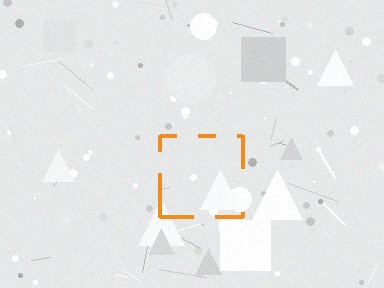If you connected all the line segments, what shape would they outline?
They would outline a square.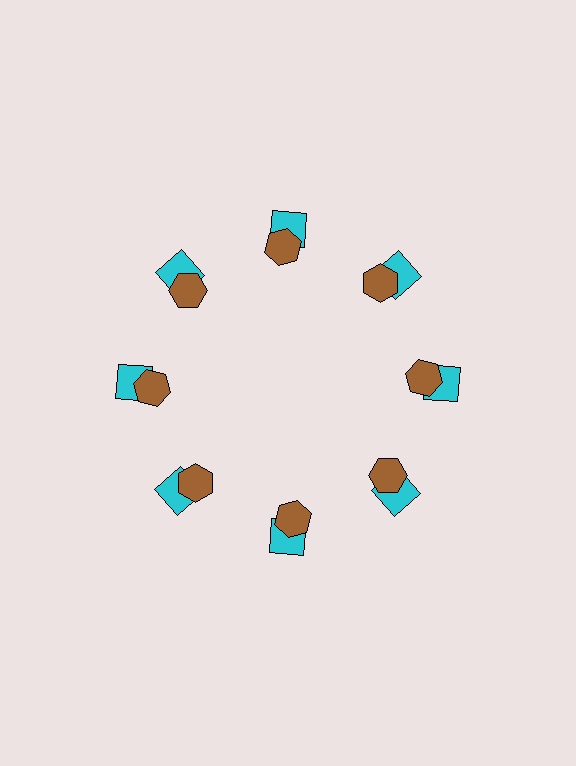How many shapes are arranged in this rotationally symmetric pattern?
There are 16 shapes, arranged in 8 groups of 2.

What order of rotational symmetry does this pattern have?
This pattern has 8-fold rotational symmetry.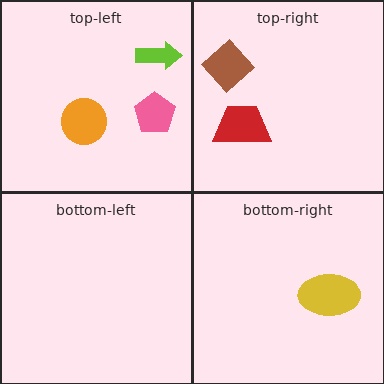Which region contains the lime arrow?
The top-left region.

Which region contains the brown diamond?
The top-right region.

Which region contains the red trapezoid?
The top-right region.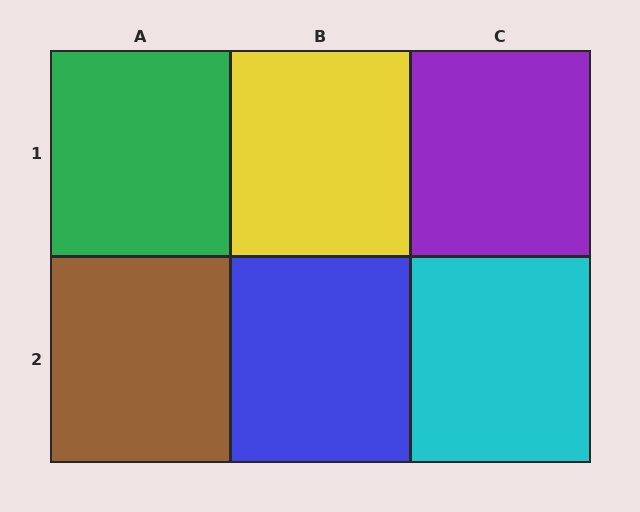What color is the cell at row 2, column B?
Blue.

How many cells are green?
1 cell is green.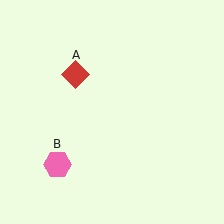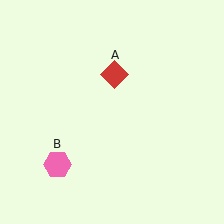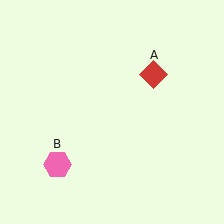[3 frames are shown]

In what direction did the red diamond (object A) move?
The red diamond (object A) moved right.